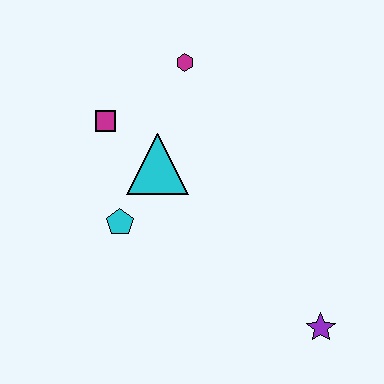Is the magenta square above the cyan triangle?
Yes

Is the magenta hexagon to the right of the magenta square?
Yes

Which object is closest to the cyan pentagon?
The cyan triangle is closest to the cyan pentagon.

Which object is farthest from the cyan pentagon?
The purple star is farthest from the cyan pentagon.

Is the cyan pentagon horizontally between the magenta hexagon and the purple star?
No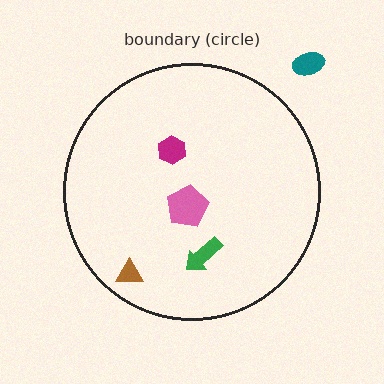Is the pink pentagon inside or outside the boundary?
Inside.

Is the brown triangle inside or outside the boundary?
Inside.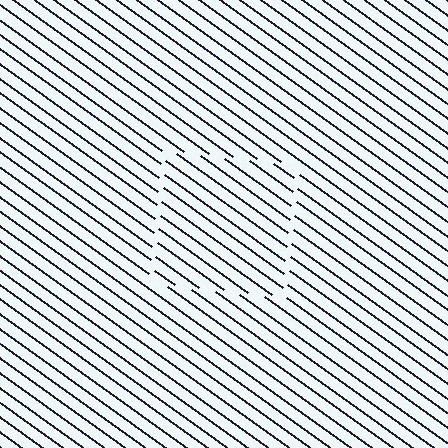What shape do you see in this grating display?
An illusory square. The interior of the shape contains the same grating, shifted by half a period — the contour is defined by the phase discontinuity where line-ends from the inner and outer gratings abut.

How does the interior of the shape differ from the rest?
The interior of the shape contains the same grating, shifted by half a period — the contour is defined by the phase discontinuity where line-ends from the inner and outer gratings abut.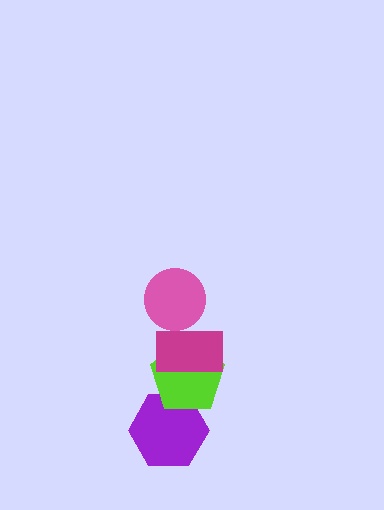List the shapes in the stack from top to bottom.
From top to bottom: the pink circle, the magenta rectangle, the lime pentagon, the purple hexagon.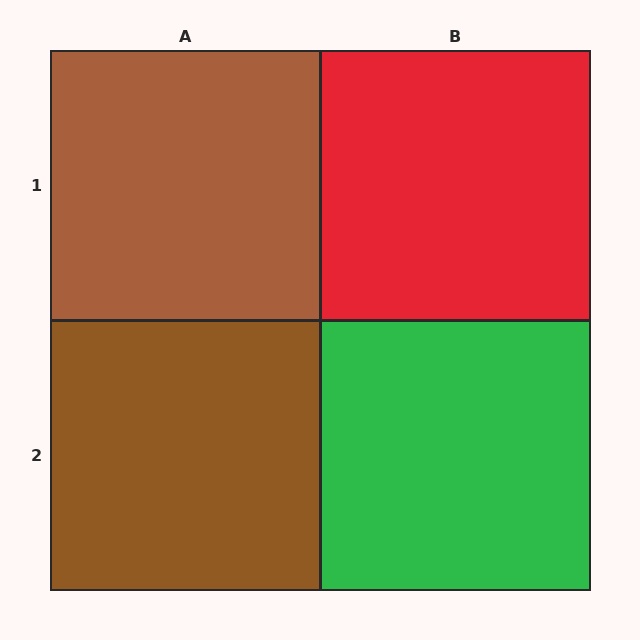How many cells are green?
1 cell is green.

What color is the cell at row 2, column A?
Brown.